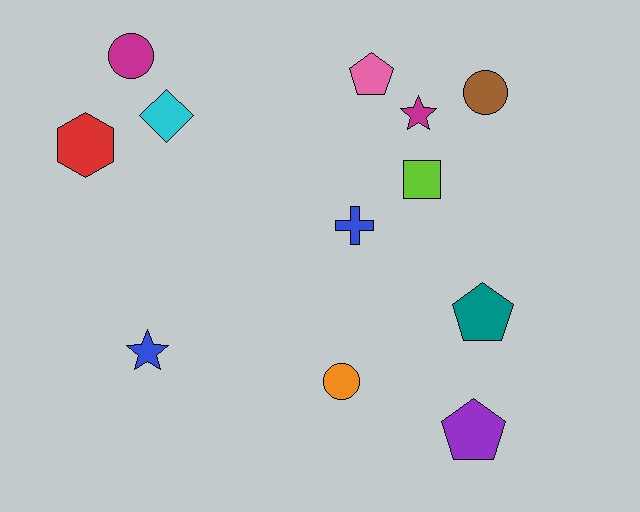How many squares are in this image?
There is 1 square.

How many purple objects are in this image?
There is 1 purple object.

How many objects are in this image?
There are 12 objects.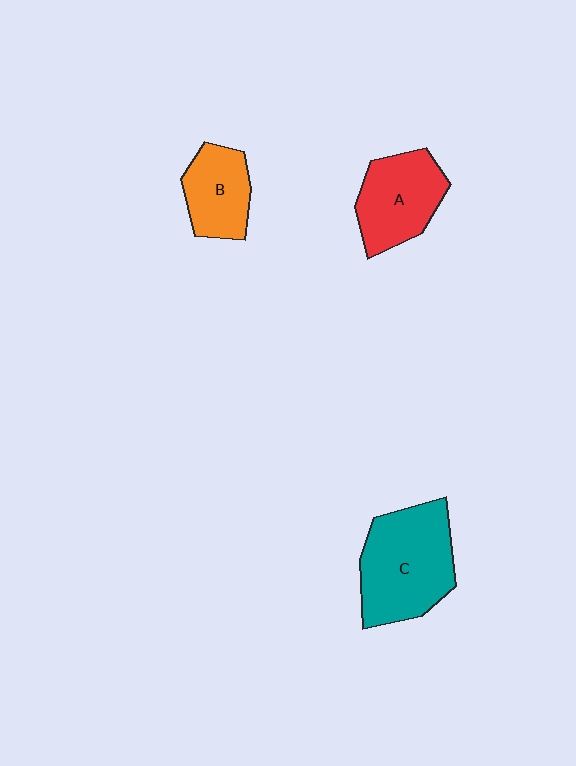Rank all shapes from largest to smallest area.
From largest to smallest: C (teal), A (red), B (orange).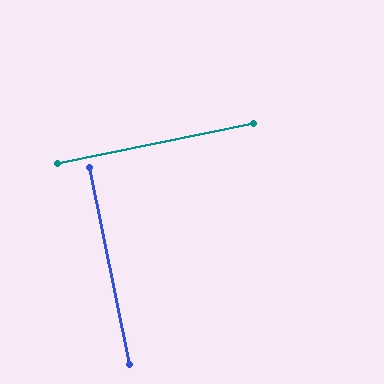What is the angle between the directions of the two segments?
Approximately 90 degrees.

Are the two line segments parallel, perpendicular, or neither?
Perpendicular — they meet at approximately 90°.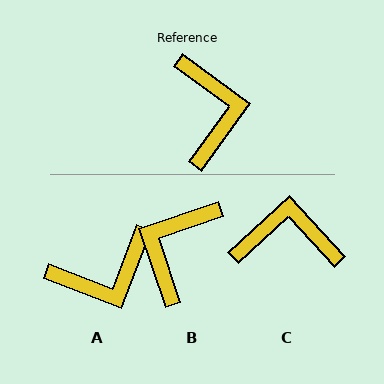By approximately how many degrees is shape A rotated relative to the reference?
Approximately 75 degrees clockwise.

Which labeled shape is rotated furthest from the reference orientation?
B, about 145 degrees away.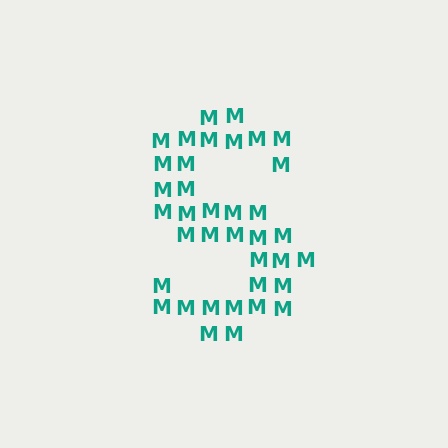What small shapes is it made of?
It is made of small letter M's.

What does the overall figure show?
The overall figure shows the letter S.